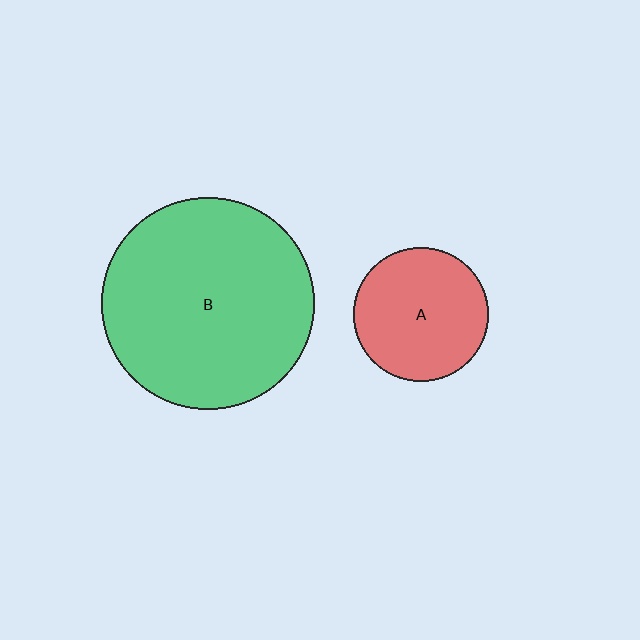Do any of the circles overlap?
No, none of the circles overlap.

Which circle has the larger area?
Circle B (green).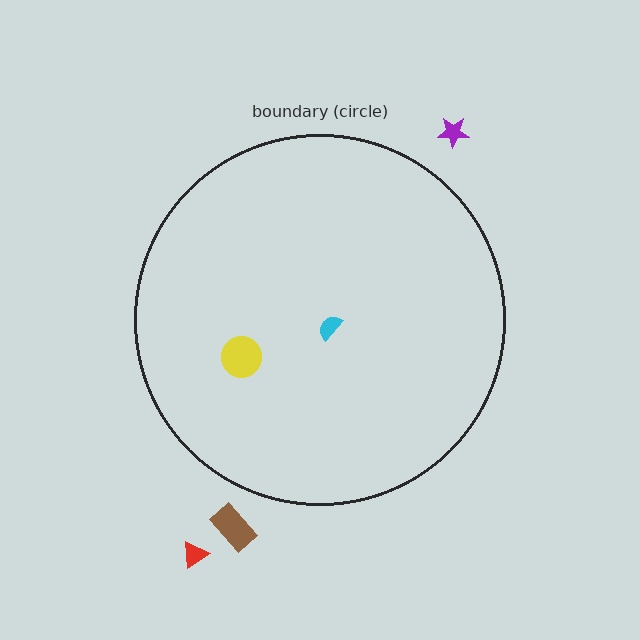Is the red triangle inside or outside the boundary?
Outside.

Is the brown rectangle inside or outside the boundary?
Outside.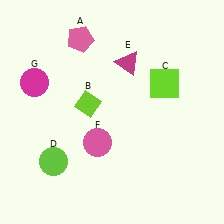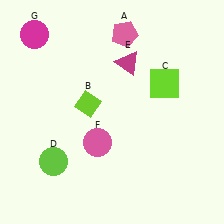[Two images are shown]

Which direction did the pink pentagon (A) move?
The pink pentagon (A) moved right.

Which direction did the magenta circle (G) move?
The magenta circle (G) moved up.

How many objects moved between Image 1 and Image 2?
2 objects moved between the two images.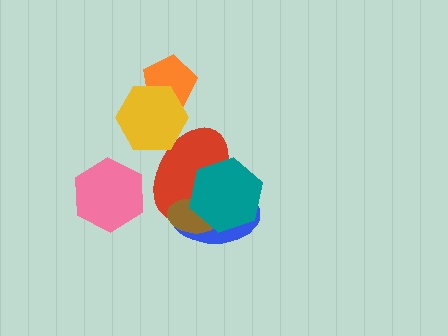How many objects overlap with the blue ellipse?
3 objects overlap with the blue ellipse.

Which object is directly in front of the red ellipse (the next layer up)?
The brown ellipse is directly in front of the red ellipse.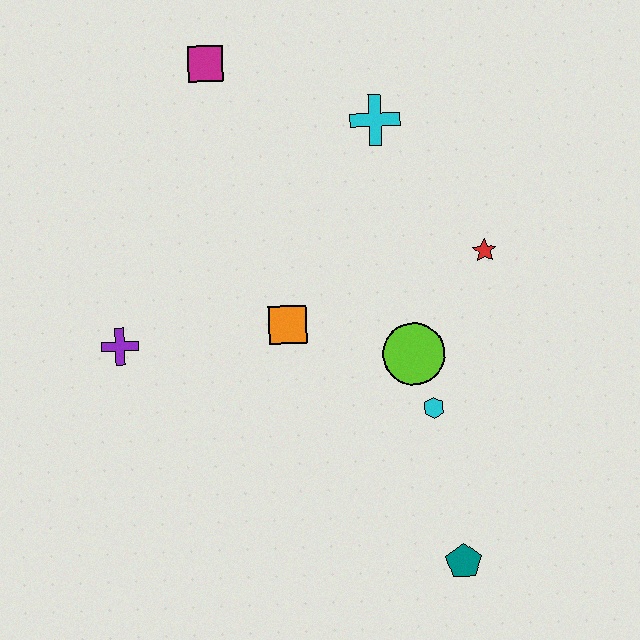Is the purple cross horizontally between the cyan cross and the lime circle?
No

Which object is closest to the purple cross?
The orange square is closest to the purple cross.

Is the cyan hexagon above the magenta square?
No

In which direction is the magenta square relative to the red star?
The magenta square is to the left of the red star.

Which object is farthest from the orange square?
The teal pentagon is farthest from the orange square.